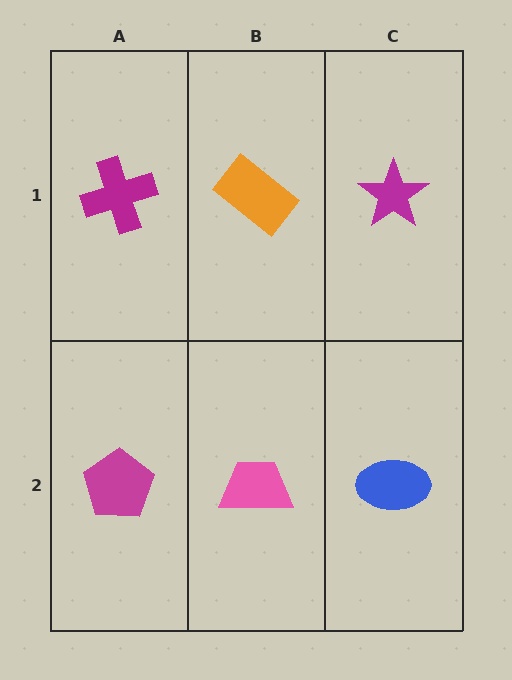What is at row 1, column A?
A magenta cross.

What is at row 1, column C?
A magenta star.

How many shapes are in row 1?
3 shapes.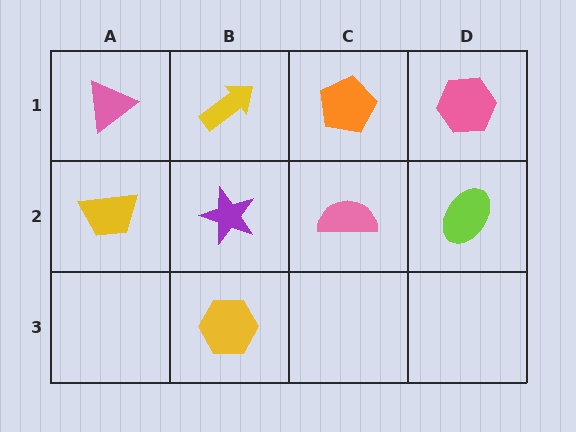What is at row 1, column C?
An orange pentagon.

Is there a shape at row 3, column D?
No, that cell is empty.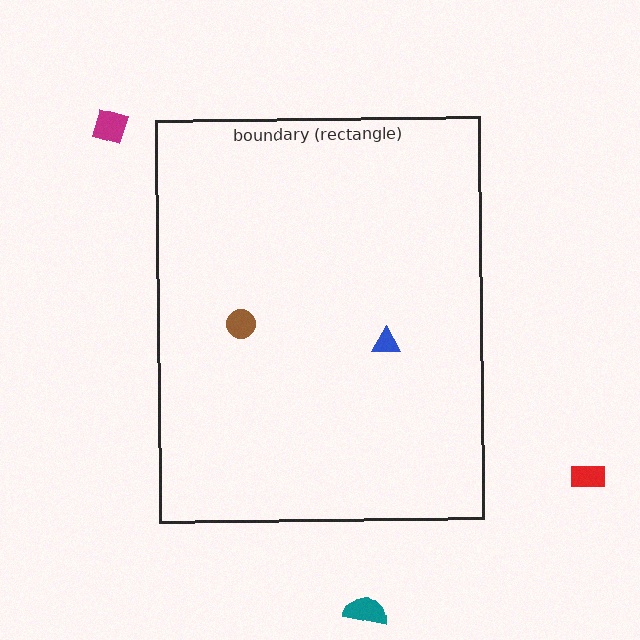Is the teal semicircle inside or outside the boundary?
Outside.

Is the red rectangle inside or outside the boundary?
Outside.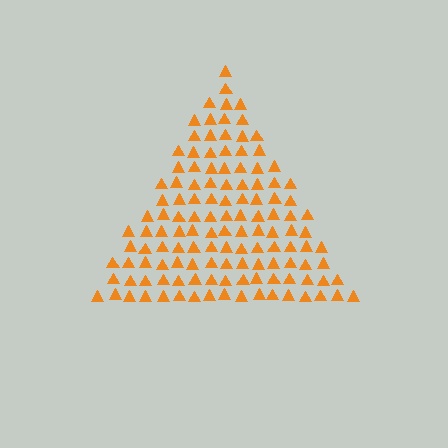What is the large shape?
The large shape is a triangle.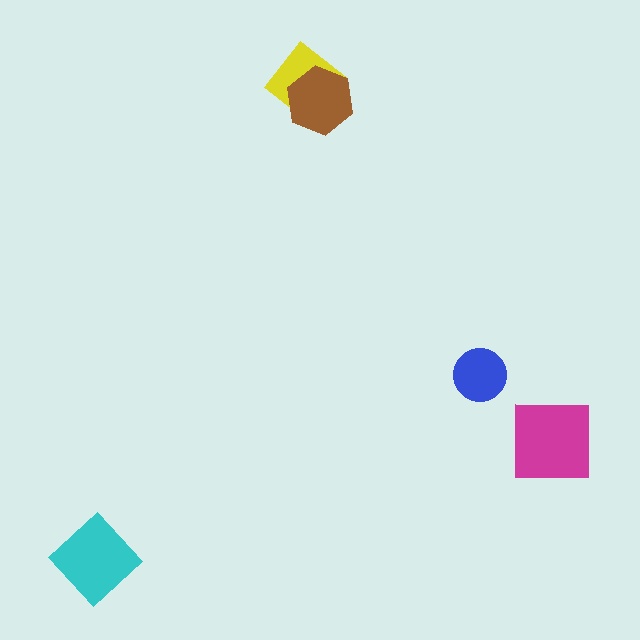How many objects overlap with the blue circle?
0 objects overlap with the blue circle.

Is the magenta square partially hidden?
No, no other shape covers it.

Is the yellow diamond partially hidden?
Yes, it is partially covered by another shape.